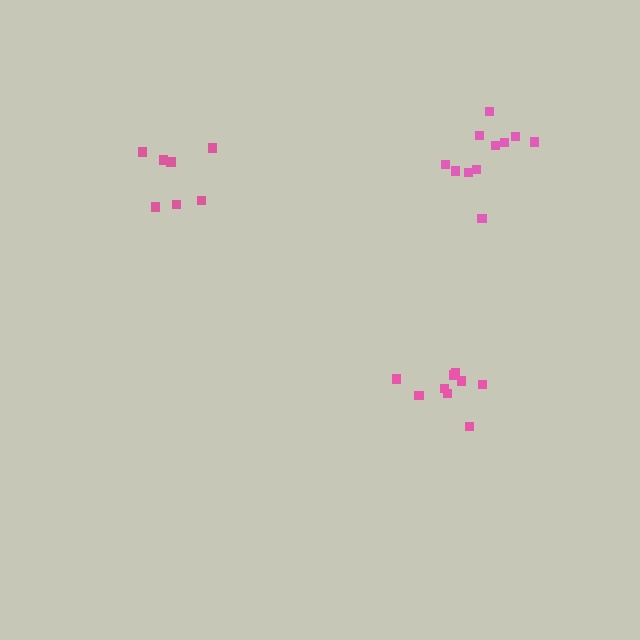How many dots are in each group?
Group 1: 9 dots, Group 2: 7 dots, Group 3: 11 dots (27 total).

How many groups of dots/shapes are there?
There are 3 groups.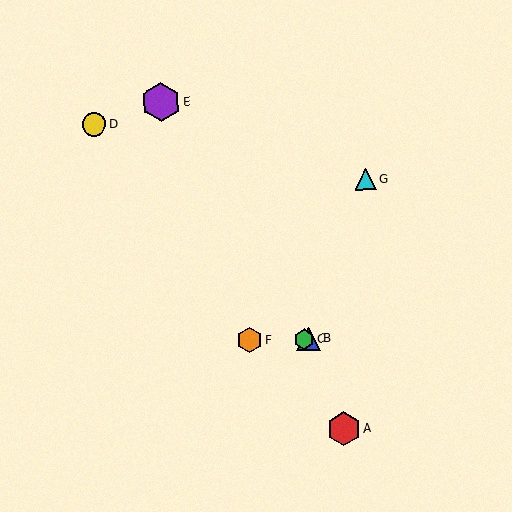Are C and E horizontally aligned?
No, C is at y≈339 and E is at y≈102.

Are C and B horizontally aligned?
Yes, both are at y≈339.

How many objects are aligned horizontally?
3 objects (B, C, F) are aligned horizontally.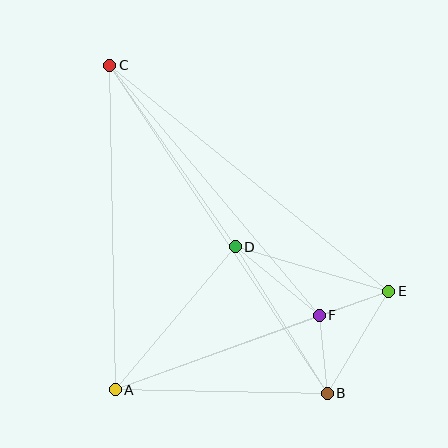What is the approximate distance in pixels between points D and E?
The distance between D and E is approximately 160 pixels.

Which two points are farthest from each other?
Points B and C are farthest from each other.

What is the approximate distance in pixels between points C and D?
The distance between C and D is approximately 221 pixels.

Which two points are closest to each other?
Points E and F are closest to each other.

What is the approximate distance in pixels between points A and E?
The distance between A and E is approximately 291 pixels.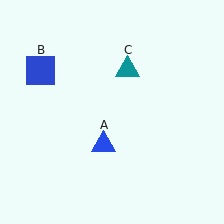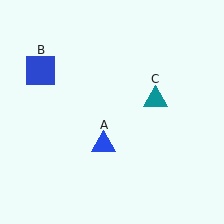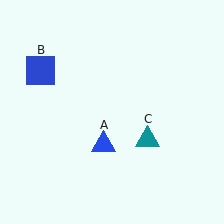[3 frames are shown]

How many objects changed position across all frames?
1 object changed position: teal triangle (object C).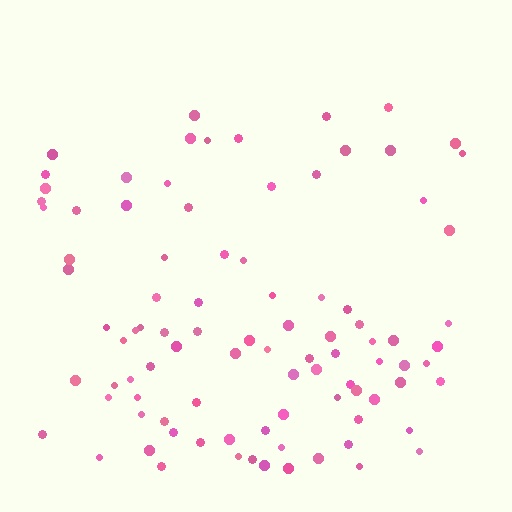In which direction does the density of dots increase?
From top to bottom, with the bottom side densest.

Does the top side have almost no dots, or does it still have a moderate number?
Still a moderate number, just noticeably fewer than the bottom.